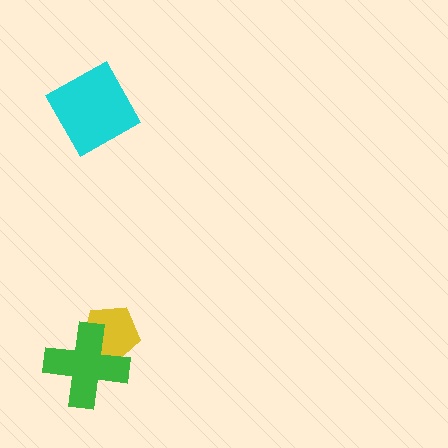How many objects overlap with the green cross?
1 object overlaps with the green cross.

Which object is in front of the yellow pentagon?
The green cross is in front of the yellow pentagon.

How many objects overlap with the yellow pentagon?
1 object overlaps with the yellow pentagon.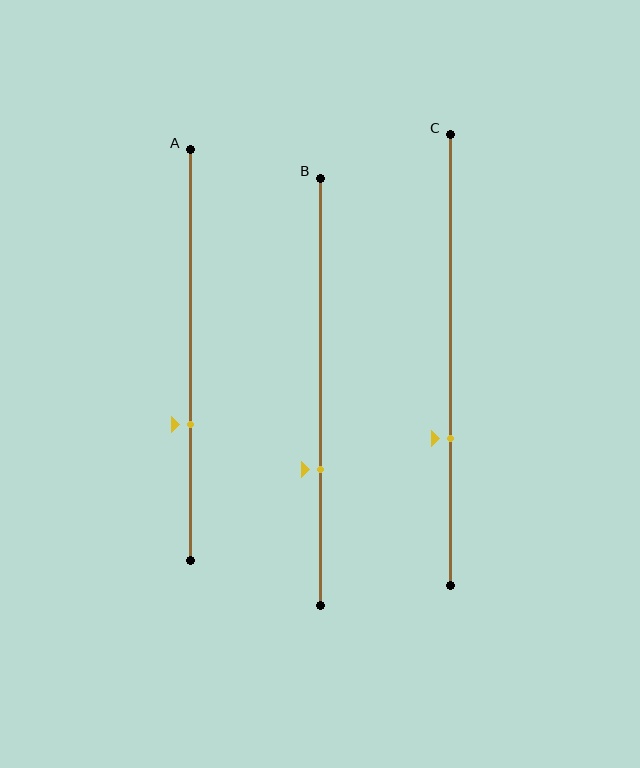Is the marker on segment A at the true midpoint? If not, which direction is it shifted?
No, the marker on segment A is shifted downward by about 17% of the segment length.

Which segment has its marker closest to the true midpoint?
Segment A has its marker closest to the true midpoint.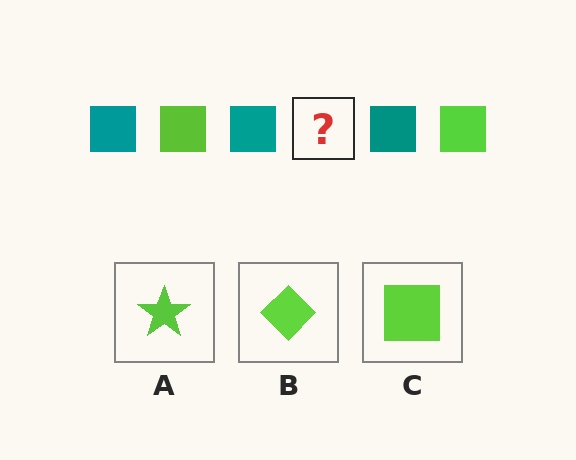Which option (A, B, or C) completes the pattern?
C.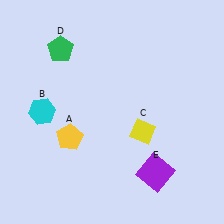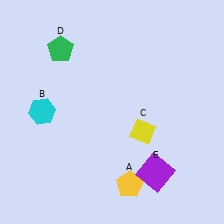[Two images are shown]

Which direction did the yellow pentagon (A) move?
The yellow pentagon (A) moved right.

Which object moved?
The yellow pentagon (A) moved right.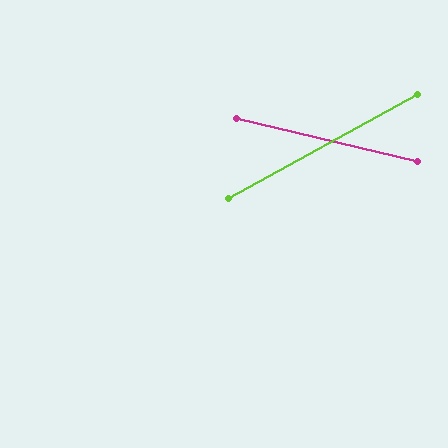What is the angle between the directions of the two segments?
Approximately 43 degrees.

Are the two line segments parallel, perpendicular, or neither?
Neither parallel nor perpendicular — they differ by about 43°.